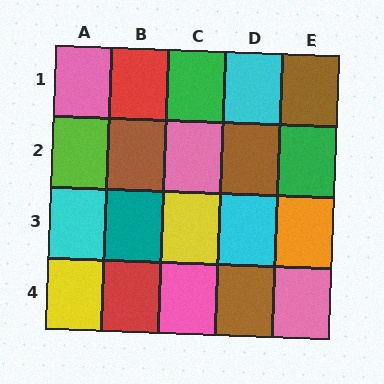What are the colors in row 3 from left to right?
Cyan, teal, yellow, cyan, orange.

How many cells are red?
2 cells are red.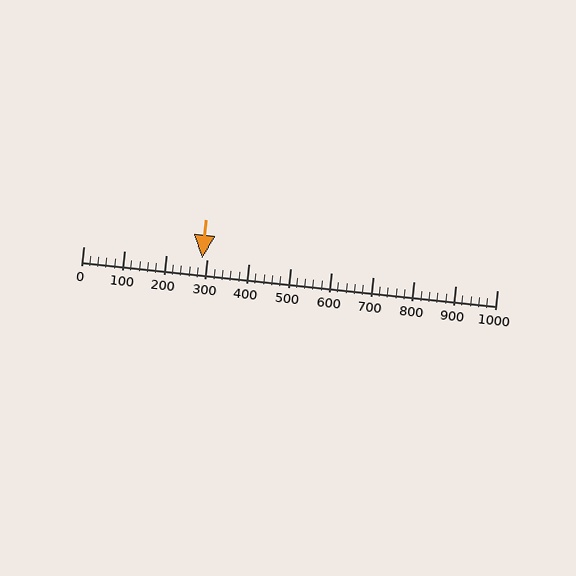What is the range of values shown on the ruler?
The ruler shows values from 0 to 1000.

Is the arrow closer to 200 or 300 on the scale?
The arrow is closer to 300.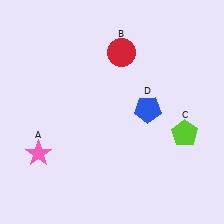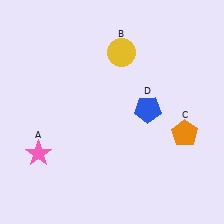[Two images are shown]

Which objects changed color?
B changed from red to yellow. C changed from lime to orange.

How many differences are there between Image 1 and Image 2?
There are 2 differences between the two images.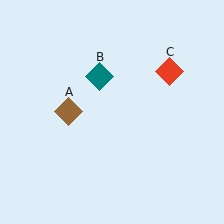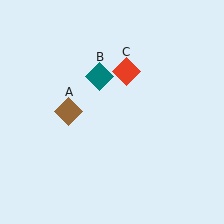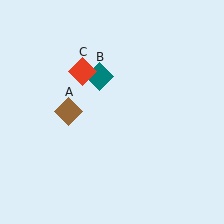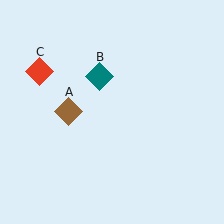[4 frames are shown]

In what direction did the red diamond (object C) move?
The red diamond (object C) moved left.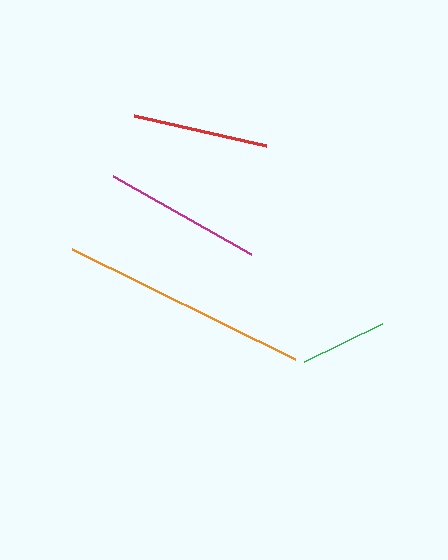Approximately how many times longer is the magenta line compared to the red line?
The magenta line is approximately 1.2 times the length of the red line.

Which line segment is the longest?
The orange line is the longest at approximately 248 pixels.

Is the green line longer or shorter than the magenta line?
The magenta line is longer than the green line.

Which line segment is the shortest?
The green line is the shortest at approximately 87 pixels.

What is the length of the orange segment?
The orange segment is approximately 248 pixels long.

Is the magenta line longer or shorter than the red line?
The magenta line is longer than the red line.